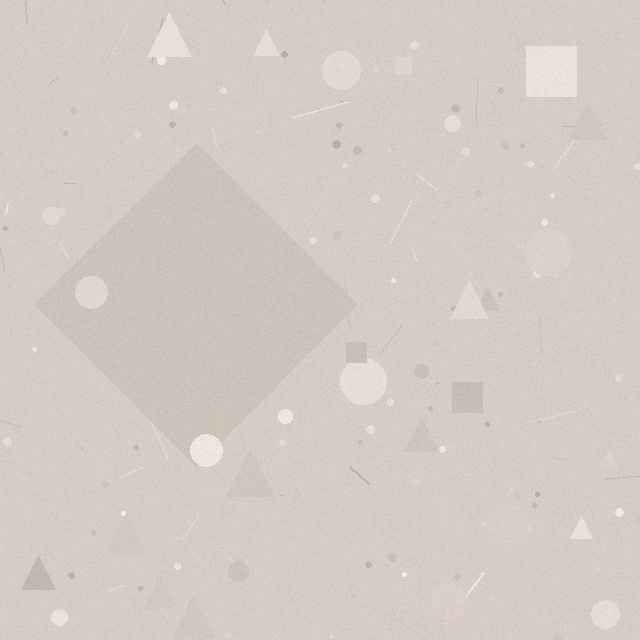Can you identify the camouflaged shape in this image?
The camouflaged shape is a diamond.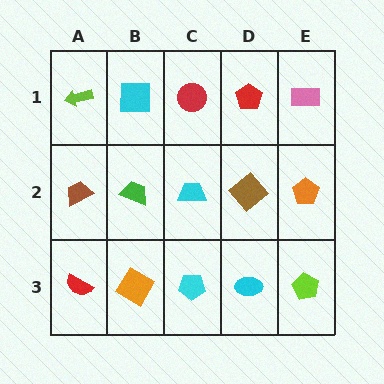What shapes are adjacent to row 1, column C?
A cyan trapezoid (row 2, column C), a cyan square (row 1, column B), a red pentagon (row 1, column D).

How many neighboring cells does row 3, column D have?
3.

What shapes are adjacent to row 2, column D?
A red pentagon (row 1, column D), a cyan ellipse (row 3, column D), a cyan trapezoid (row 2, column C), an orange pentagon (row 2, column E).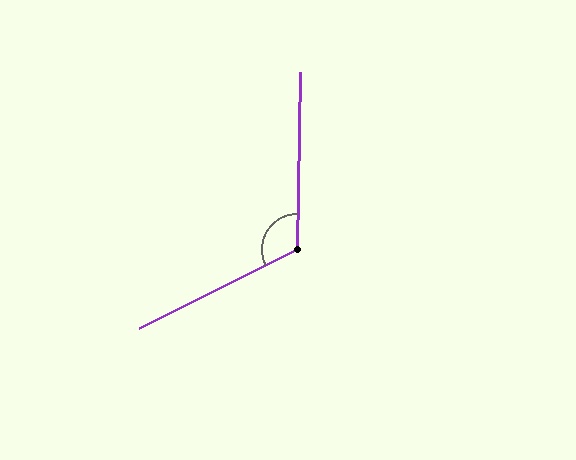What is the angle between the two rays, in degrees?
Approximately 117 degrees.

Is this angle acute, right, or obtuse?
It is obtuse.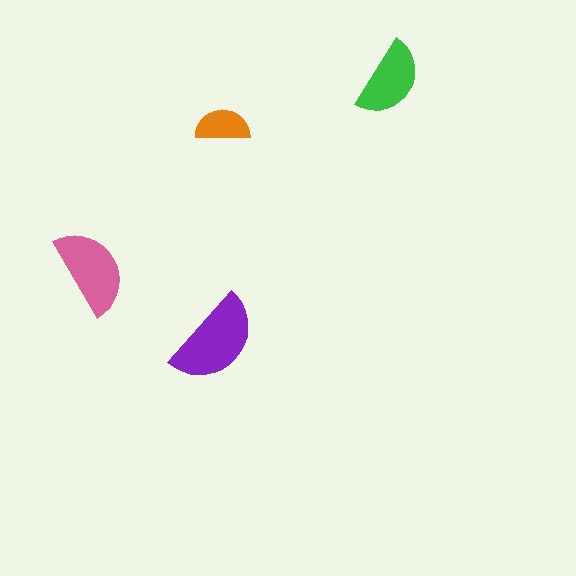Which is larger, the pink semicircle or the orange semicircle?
The pink one.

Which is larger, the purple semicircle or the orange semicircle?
The purple one.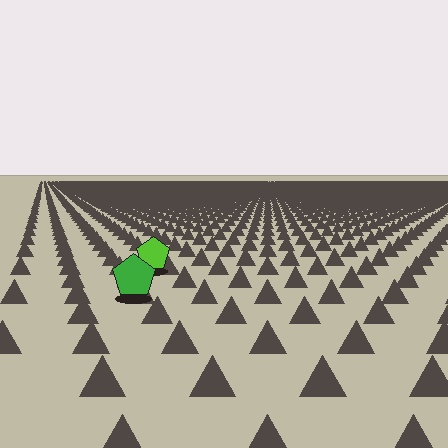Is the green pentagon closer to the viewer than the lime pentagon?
Yes. The green pentagon is closer — you can tell from the texture gradient: the ground texture is coarser near it.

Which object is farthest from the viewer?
The lime pentagon is farthest from the viewer. It appears smaller and the ground texture around it is denser.